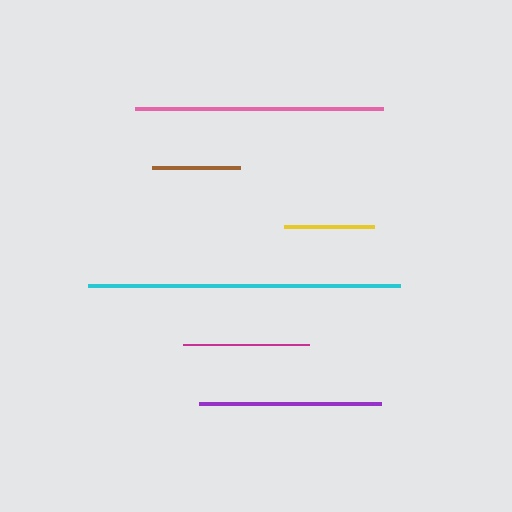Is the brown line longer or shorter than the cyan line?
The cyan line is longer than the brown line.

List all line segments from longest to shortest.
From longest to shortest: cyan, pink, purple, magenta, yellow, brown.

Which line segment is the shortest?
The brown line is the shortest at approximately 88 pixels.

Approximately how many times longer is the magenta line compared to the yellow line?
The magenta line is approximately 1.4 times the length of the yellow line.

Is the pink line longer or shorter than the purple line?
The pink line is longer than the purple line.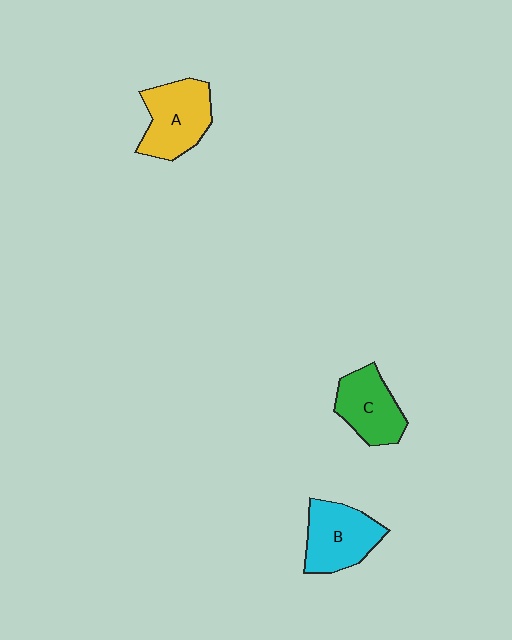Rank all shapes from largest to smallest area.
From largest to smallest: A (yellow), B (cyan), C (green).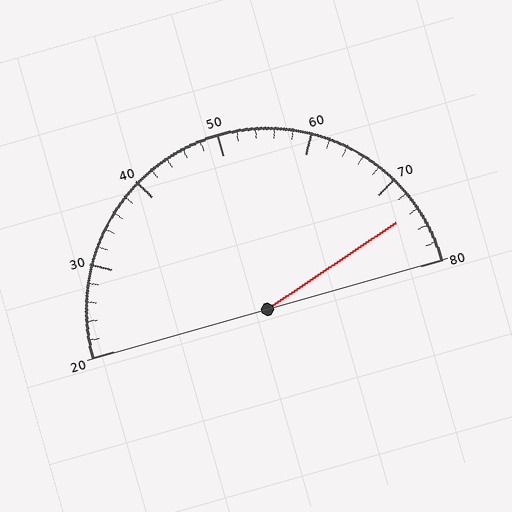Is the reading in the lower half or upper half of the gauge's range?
The reading is in the upper half of the range (20 to 80).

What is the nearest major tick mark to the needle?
The nearest major tick mark is 70.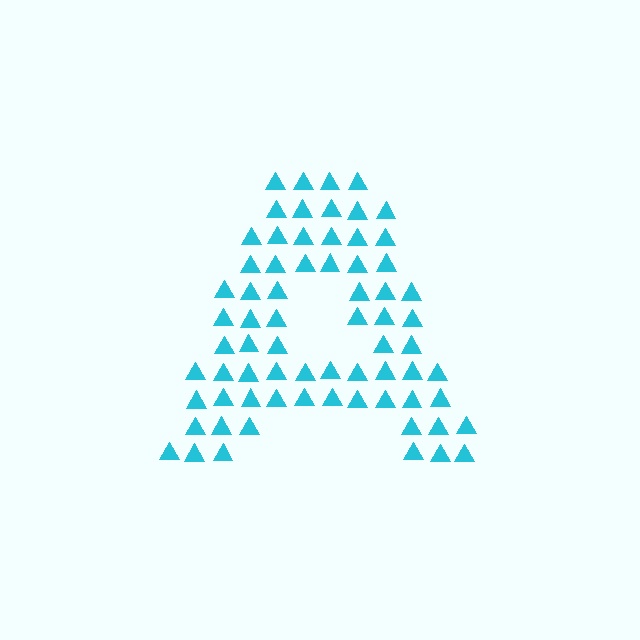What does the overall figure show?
The overall figure shows the letter A.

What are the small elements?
The small elements are triangles.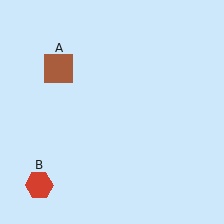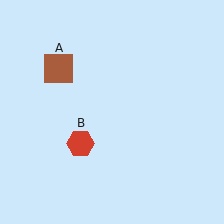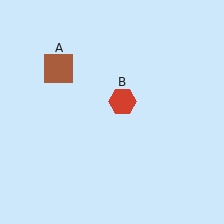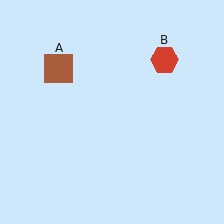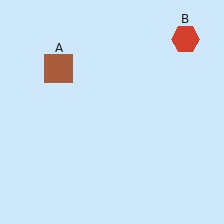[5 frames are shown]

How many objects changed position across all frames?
1 object changed position: red hexagon (object B).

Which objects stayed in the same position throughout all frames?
Brown square (object A) remained stationary.